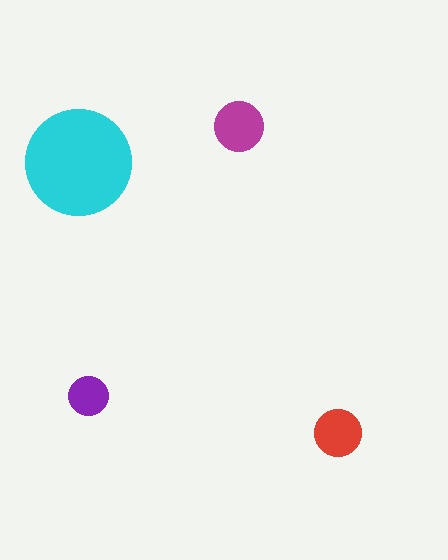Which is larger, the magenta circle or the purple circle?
The magenta one.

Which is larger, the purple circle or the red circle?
The red one.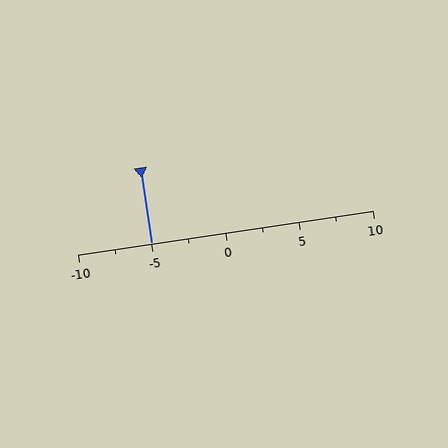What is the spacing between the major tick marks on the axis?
The major ticks are spaced 5 apart.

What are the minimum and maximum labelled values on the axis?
The axis runs from -10 to 10.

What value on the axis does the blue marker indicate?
The marker indicates approximately -5.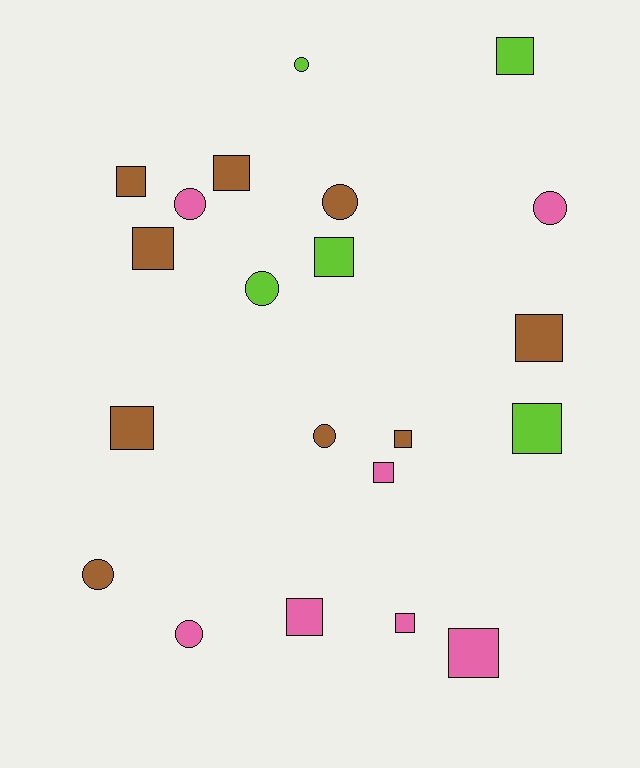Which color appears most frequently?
Brown, with 9 objects.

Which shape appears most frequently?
Square, with 13 objects.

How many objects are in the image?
There are 21 objects.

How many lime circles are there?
There are 2 lime circles.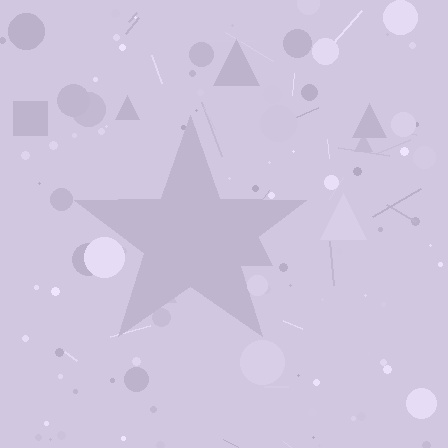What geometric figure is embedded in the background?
A star is embedded in the background.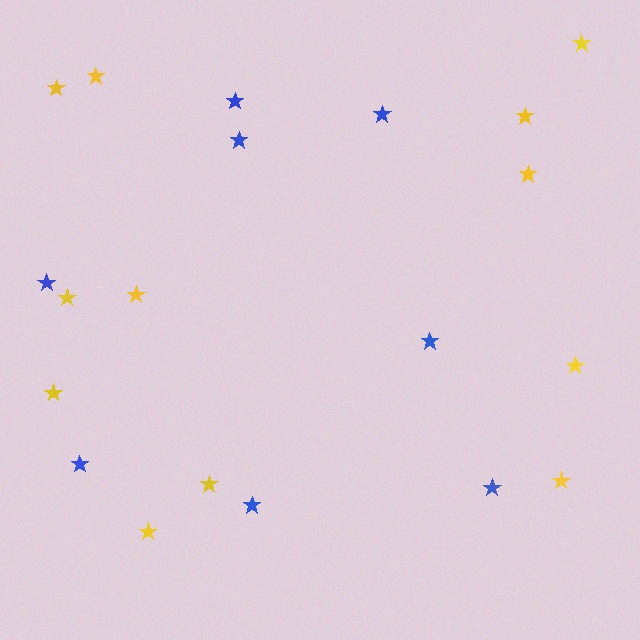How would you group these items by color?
There are 2 groups: one group of yellow stars (12) and one group of blue stars (8).